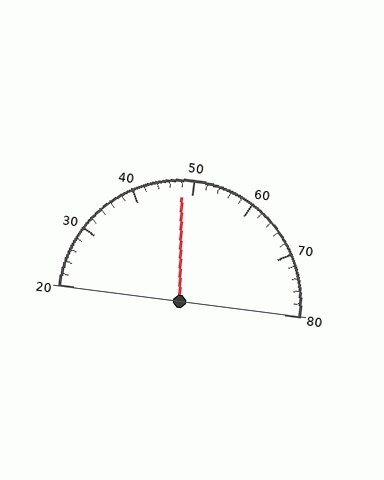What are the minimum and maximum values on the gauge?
The gauge ranges from 20 to 80.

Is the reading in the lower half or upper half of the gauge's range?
The reading is in the lower half of the range (20 to 80).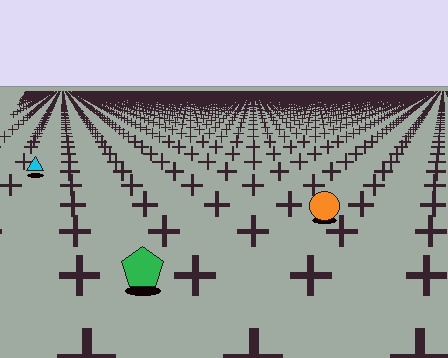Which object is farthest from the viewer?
The cyan triangle is farthest from the viewer. It appears smaller and the ground texture around it is denser.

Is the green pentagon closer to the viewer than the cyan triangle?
Yes. The green pentagon is closer — you can tell from the texture gradient: the ground texture is coarser near it.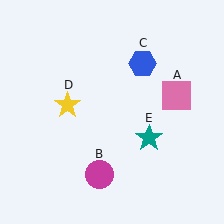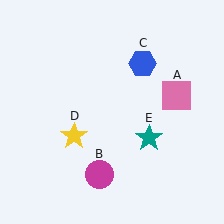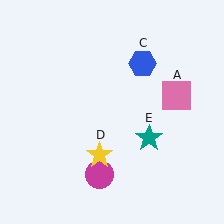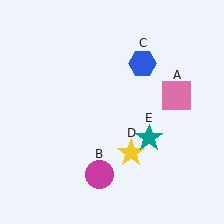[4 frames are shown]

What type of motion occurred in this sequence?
The yellow star (object D) rotated counterclockwise around the center of the scene.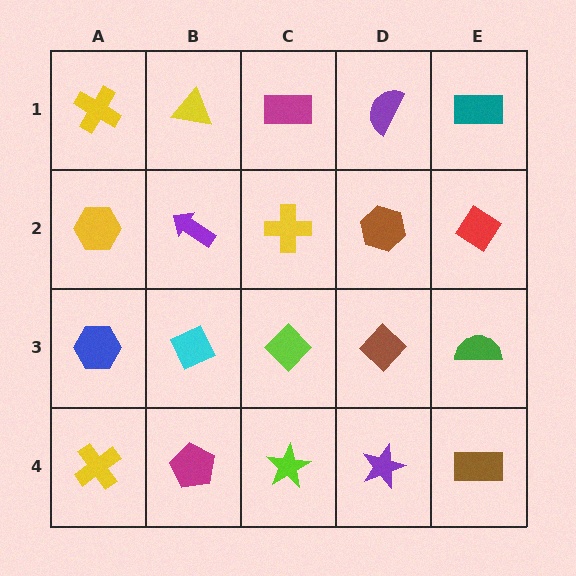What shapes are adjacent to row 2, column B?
A yellow triangle (row 1, column B), a cyan diamond (row 3, column B), a yellow hexagon (row 2, column A), a yellow cross (row 2, column C).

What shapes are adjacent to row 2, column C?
A magenta rectangle (row 1, column C), a lime diamond (row 3, column C), a purple arrow (row 2, column B), a brown hexagon (row 2, column D).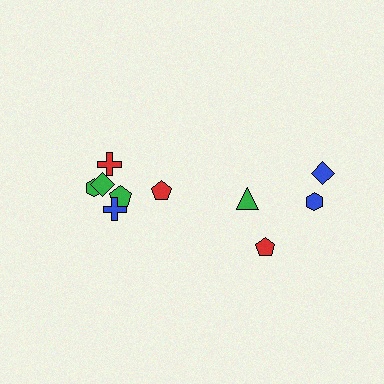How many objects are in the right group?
There are 4 objects.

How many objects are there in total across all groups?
There are 10 objects.